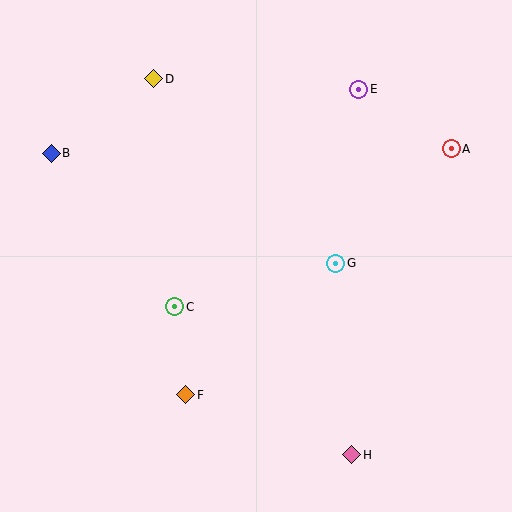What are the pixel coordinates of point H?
Point H is at (352, 455).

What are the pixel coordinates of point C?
Point C is at (175, 307).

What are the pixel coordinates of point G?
Point G is at (336, 263).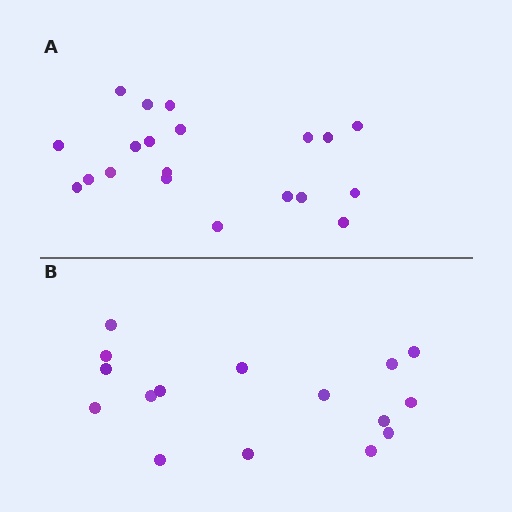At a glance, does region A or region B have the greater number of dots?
Region A (the top region) has more dots.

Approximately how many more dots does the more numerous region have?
Region A has about 4 more dots than region B.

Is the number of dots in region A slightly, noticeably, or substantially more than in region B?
Region A has noticeably more, but not dramatically so. The ratio is roughly 1.2 to 1.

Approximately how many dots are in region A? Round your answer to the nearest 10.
About 20 dots.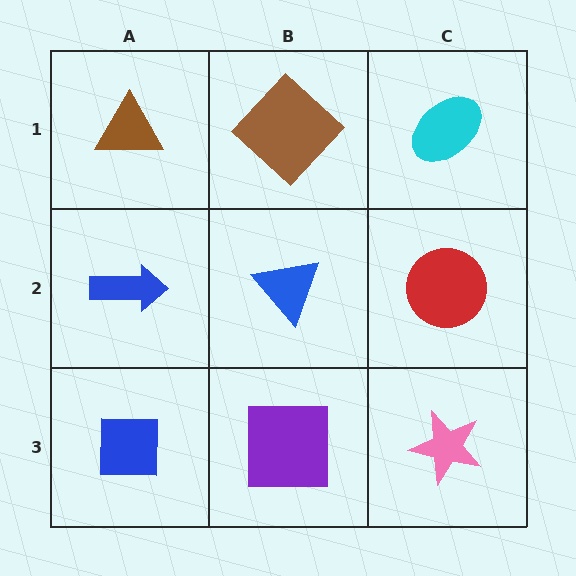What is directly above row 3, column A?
A blue arrow.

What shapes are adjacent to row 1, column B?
A blue triangle (row 2, column B), a brown triangle (row 1, column A), a cyan ellipse (row 1, column C).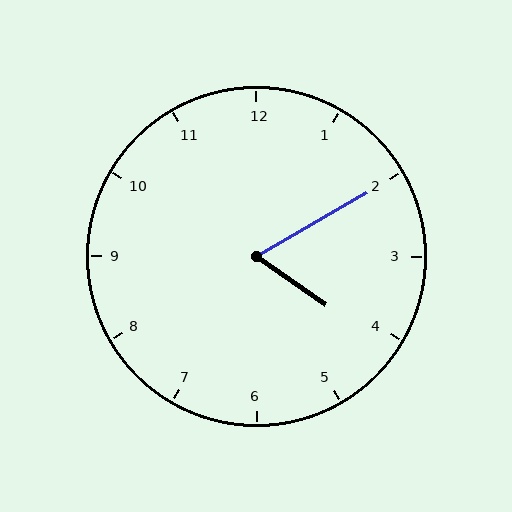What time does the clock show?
4:10.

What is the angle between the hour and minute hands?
Approximately 65 degrees.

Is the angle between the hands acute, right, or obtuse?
It is acute.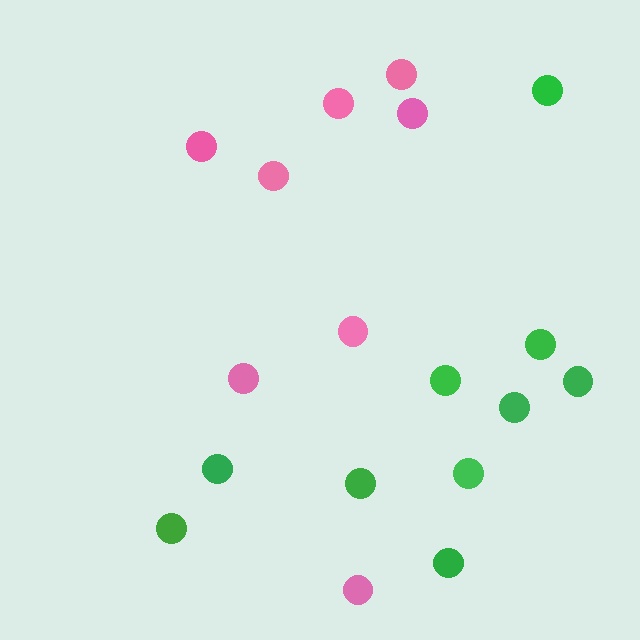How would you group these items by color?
There are 2 groups: one group of green circles (10) and one group of pink circles (8).